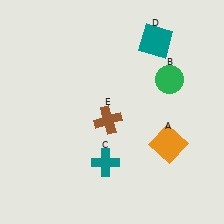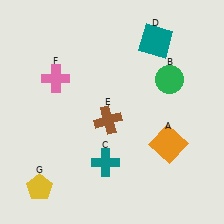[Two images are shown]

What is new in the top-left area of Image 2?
A pink cross (F) was added in the top-left area of Image 2.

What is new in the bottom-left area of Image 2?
A yellow pentagon (G) was added in the bottom-left area of Image 2.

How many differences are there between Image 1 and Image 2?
There are 2 differences between the two images.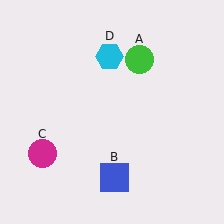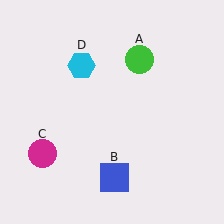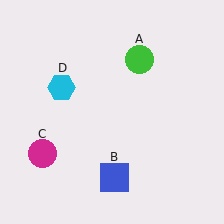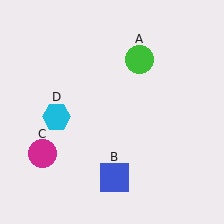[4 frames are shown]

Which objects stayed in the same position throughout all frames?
Green circle (object A) and blue square (object B) and magenta circle (object C) remained stationary.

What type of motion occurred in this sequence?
The cyan hexagon (object D) rotated counterclockwise around the center of the scene.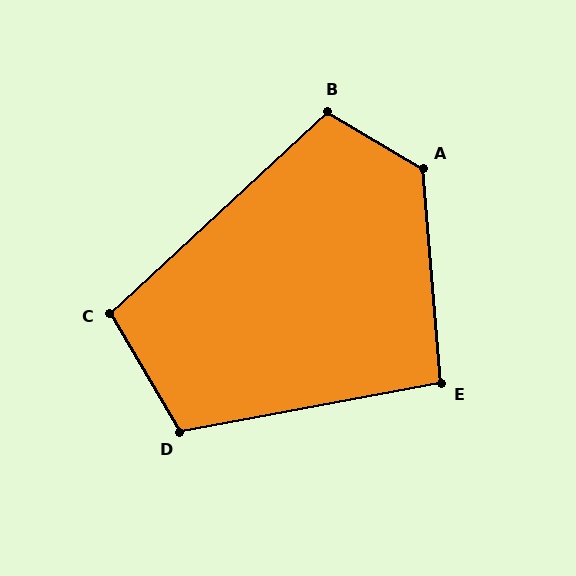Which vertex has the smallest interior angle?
E, at approximately 96 degrees.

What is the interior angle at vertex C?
Approximately 102 degrees (obtuse).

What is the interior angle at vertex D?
Approximately 110 degrees (obtuse).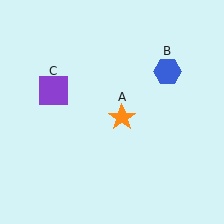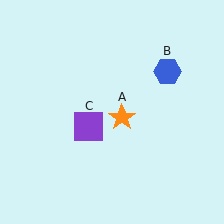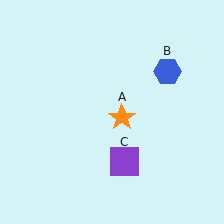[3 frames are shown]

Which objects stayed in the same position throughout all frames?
Orange star (object A) and blue hexagon (object B) remained stationary.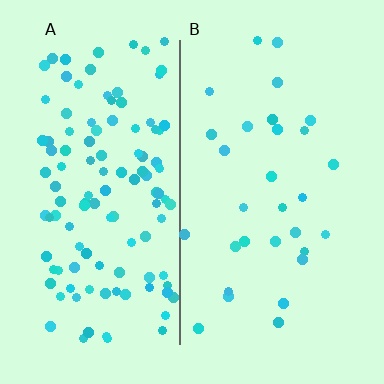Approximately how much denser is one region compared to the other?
Approximately 3.9× — region A over region B.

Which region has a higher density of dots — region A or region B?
A (the left).